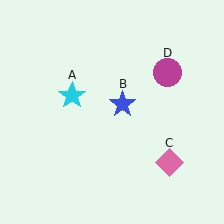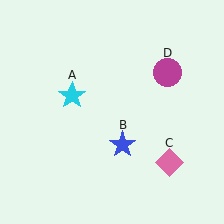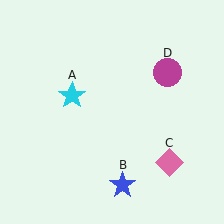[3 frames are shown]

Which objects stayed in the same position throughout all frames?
Cyan star (object A) and pink diamond (object C) and magenta circle (object D) remained stationary.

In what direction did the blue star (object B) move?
The blue star (object B) moved down.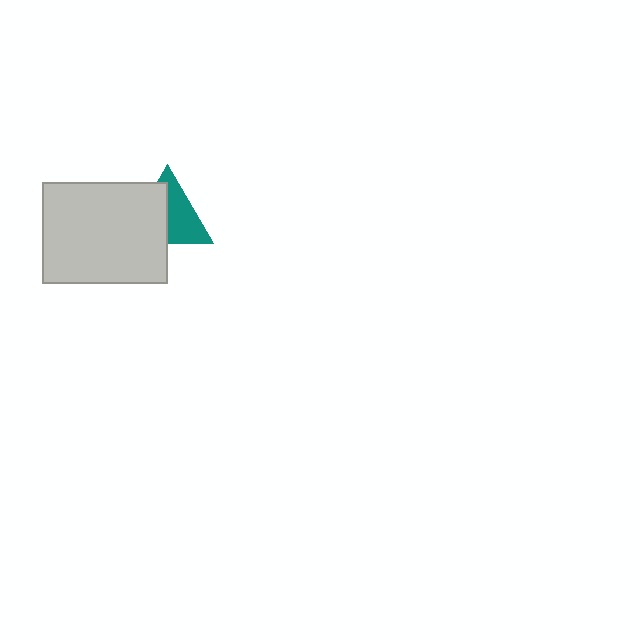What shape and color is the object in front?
The object in front is a light gray rectangle.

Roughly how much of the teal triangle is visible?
About half of it is visible (roughly 53%).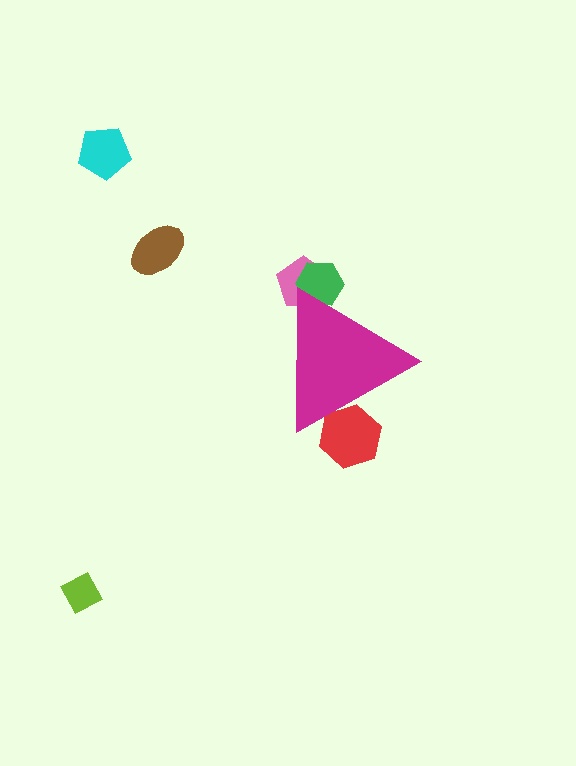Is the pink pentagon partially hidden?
Yes, the pink pentagon is partially hidden behind the magenta triangle.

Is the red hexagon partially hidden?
Yes, the red hexagon is partially hidden behind the magenta triangle.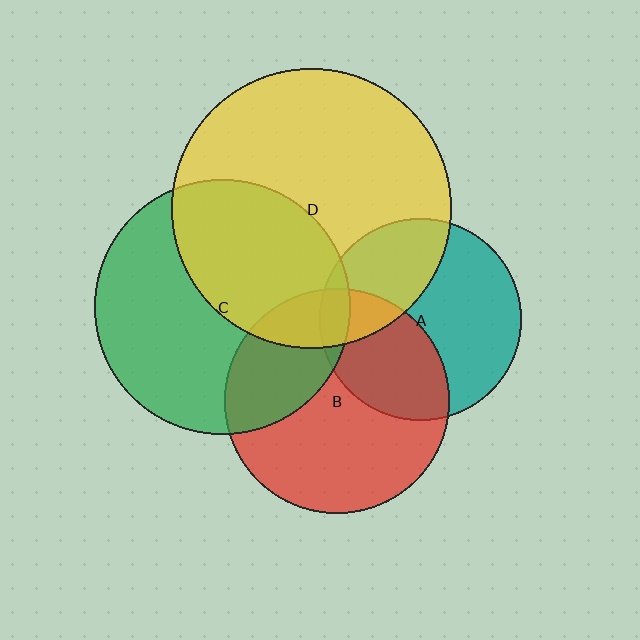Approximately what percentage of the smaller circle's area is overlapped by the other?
Approximately 40%.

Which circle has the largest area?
Circle D (yellow).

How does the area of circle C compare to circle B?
Approximately 1.3 times.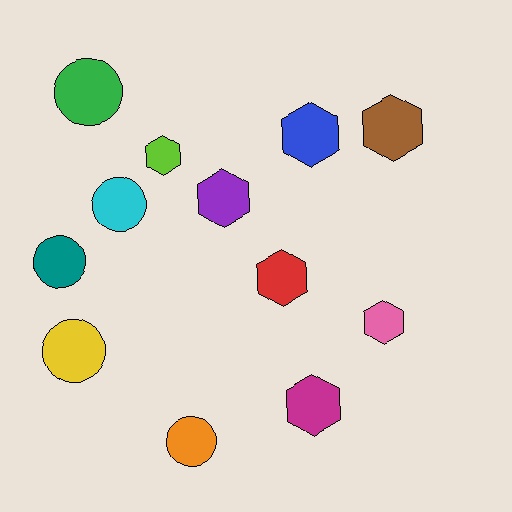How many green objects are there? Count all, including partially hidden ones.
There is 1 green object.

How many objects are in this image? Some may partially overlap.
There are 12 objects.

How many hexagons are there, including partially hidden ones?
There are 7 hexagons.